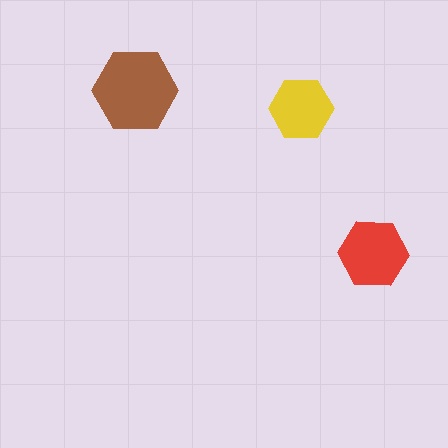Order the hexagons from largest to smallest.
the brown one, the red one, the yellow one.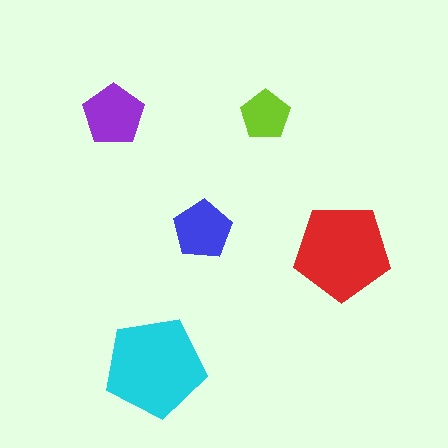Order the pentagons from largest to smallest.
the cyan one, the red one, the purple one, the blue one, the lime one.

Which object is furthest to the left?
The purple pentagon is leftmost.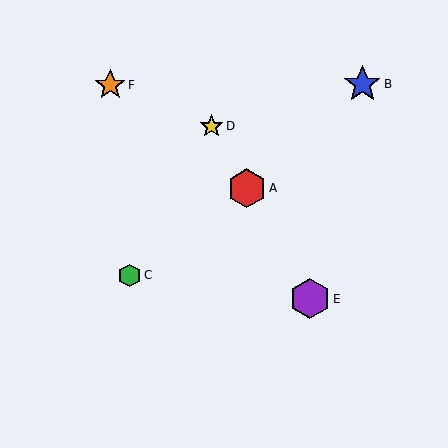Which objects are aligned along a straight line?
Objects A, D, E are aligned along a straight line.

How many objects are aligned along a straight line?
3 objects (A, D, E) are aligned along a straight line.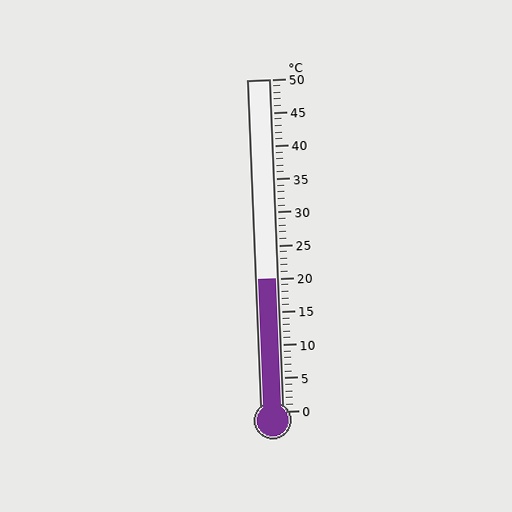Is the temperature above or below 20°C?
The temperature is at 20°C.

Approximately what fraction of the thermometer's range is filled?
The thermometer is filled to approximately 40% of its range.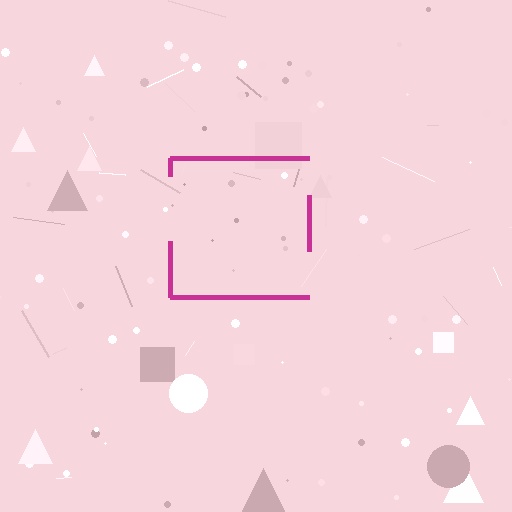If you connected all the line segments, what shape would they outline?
They would outline a square.